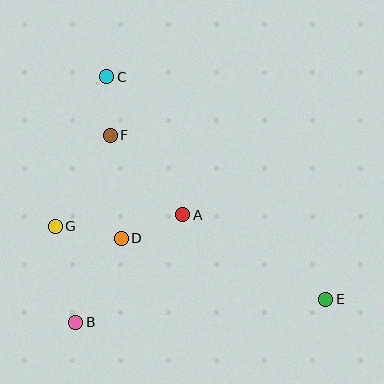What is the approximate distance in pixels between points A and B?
The distance between A and B is approximately 152 pixels.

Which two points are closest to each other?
Points C and F are closest to each other.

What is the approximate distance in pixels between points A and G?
The distance between A and G is approximately 128 pixels.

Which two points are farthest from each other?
Points C and E are farthest from each other.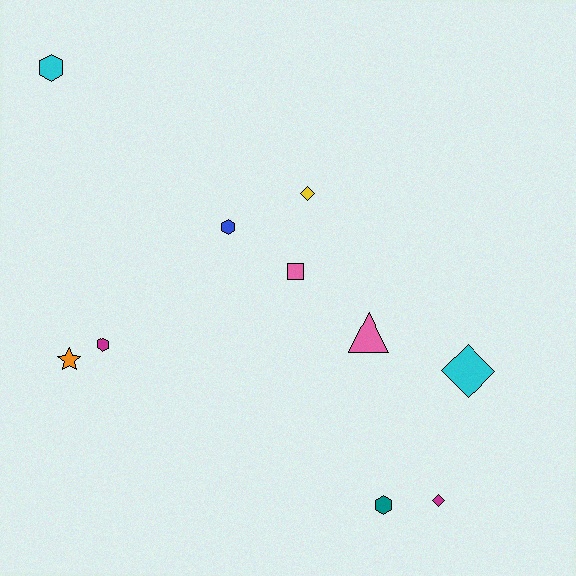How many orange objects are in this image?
There is 1 orange object.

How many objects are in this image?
There are 10 objects.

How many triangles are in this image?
There is 1 triangle.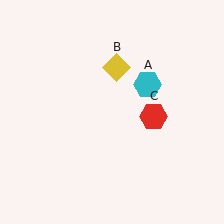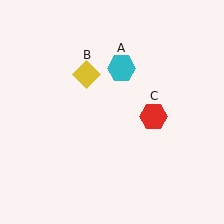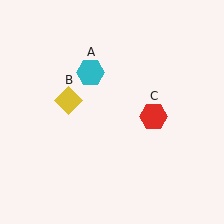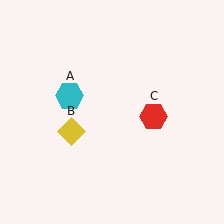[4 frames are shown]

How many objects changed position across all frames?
2 objects changed position: cyan hexagon (object A), yellow diamond (object B).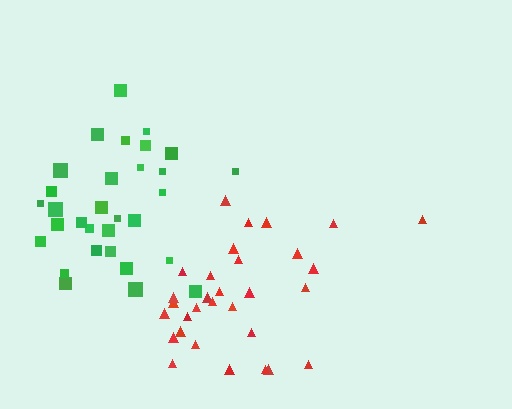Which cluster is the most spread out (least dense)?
Red.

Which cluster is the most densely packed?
Green.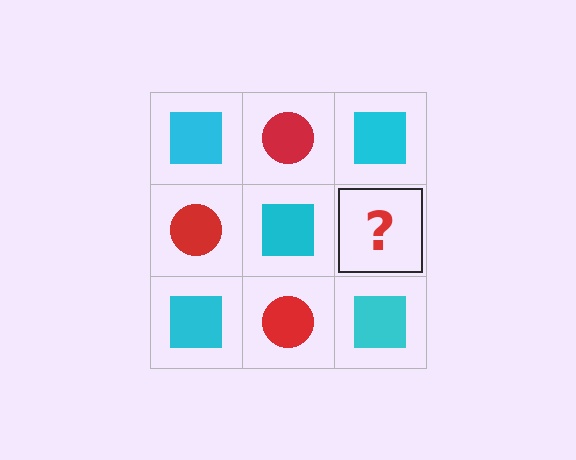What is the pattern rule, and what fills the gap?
The rule is that it alternates cyan square and red circle in a checkerboard pattern. The gap should be filled with a red circle.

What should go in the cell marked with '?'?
The missing cell should contain a red circle.